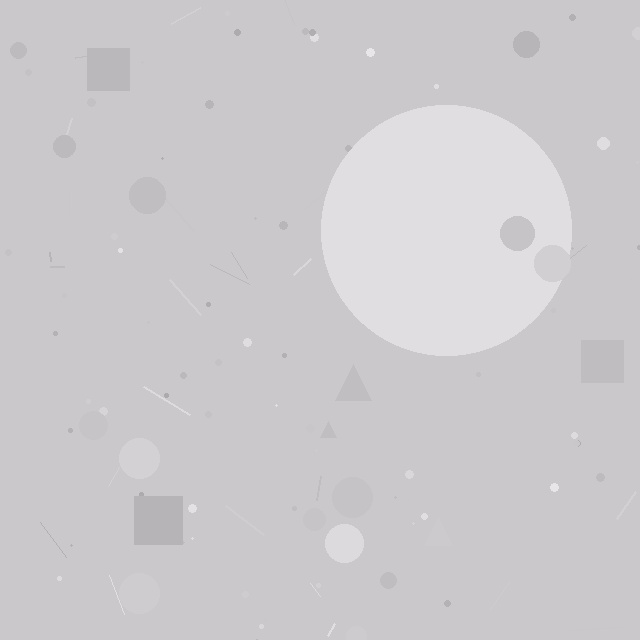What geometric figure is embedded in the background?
A circle is embedded in the background.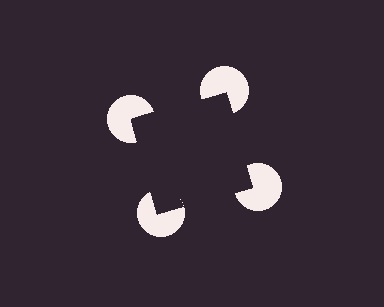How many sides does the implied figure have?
4 sides.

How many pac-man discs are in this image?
There are 4 — one at each vertex of the illusory square.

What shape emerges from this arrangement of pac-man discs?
An illusory square — its edges are inferred from the aligned wedge cuts in the pac-man discs, not physically drawn.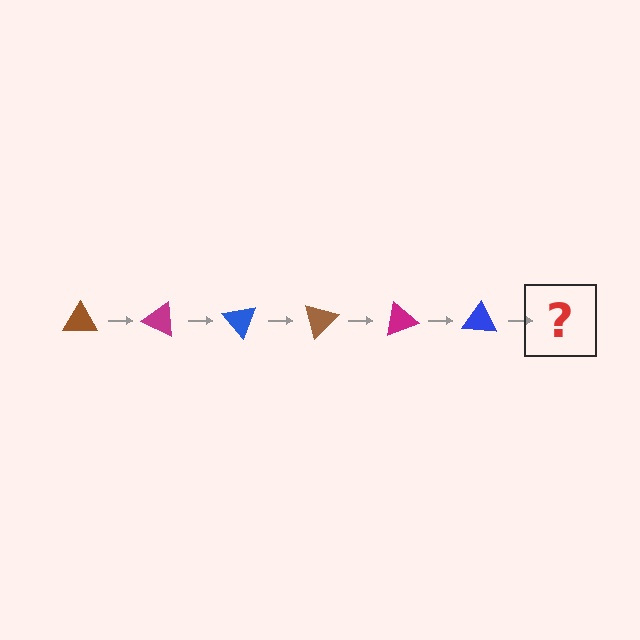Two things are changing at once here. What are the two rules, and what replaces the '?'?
The two rules are that it rotates 25 degrees each step and the color cycles through brown, magenta, and blue. The '?' should be a brown triangle, rotated 150 degrees from the start.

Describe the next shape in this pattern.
It should be a brown triangle, rotated 150 degrees from the start.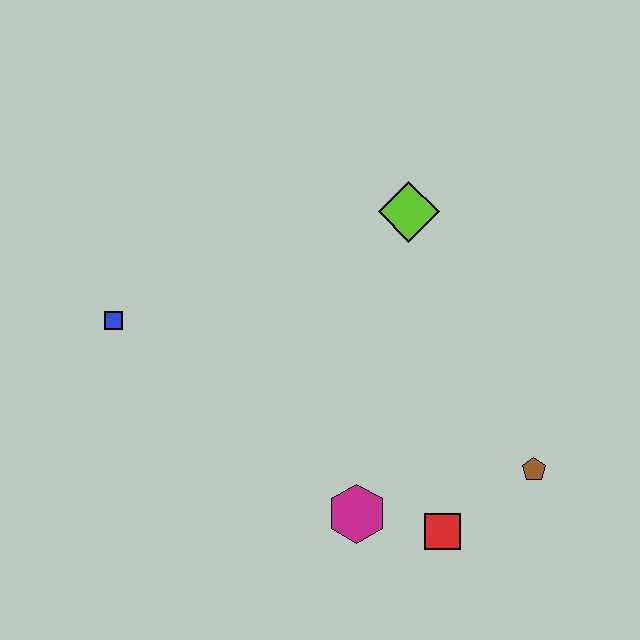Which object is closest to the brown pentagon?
The red square is closest to the brown pentagon.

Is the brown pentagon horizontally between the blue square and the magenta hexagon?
No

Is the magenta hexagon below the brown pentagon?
Yes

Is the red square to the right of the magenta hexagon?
Yes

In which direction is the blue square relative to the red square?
The blue square is to the left of the red square.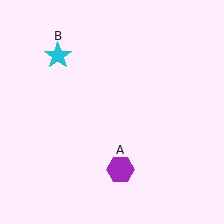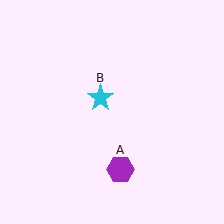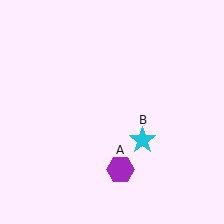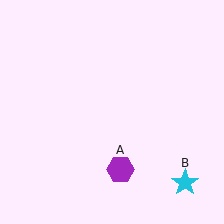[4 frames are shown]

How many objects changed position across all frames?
1 object changed position: cyan star (object B).